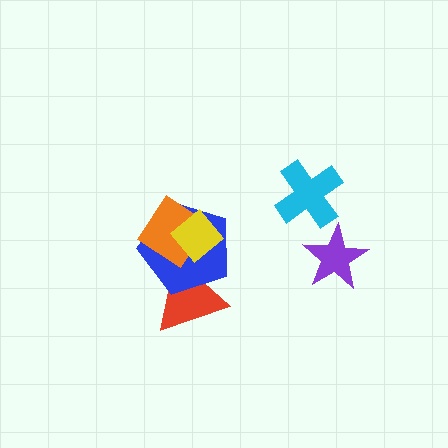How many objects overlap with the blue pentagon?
3 objects overlap with the blue pentagon.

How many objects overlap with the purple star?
0 objects overlap with the purple star.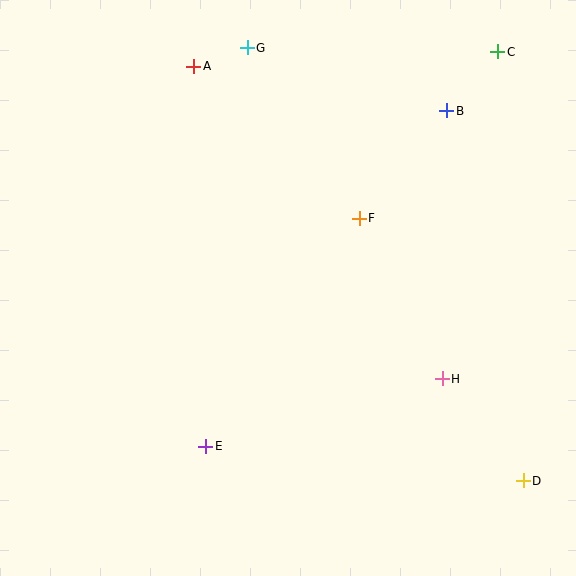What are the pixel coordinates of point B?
Point B is at (447, 111).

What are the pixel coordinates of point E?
Point E is at (206, 446).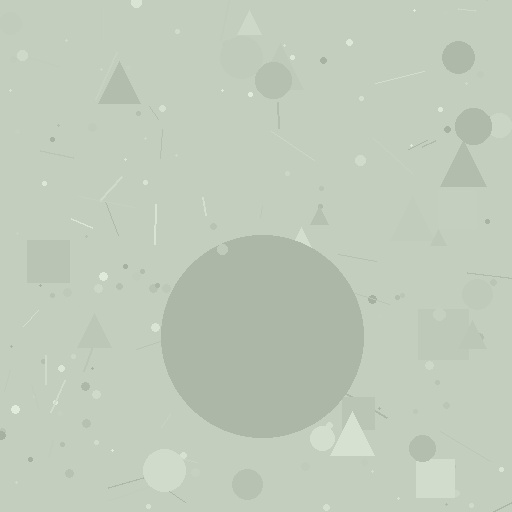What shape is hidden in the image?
A circle is hidden in the image.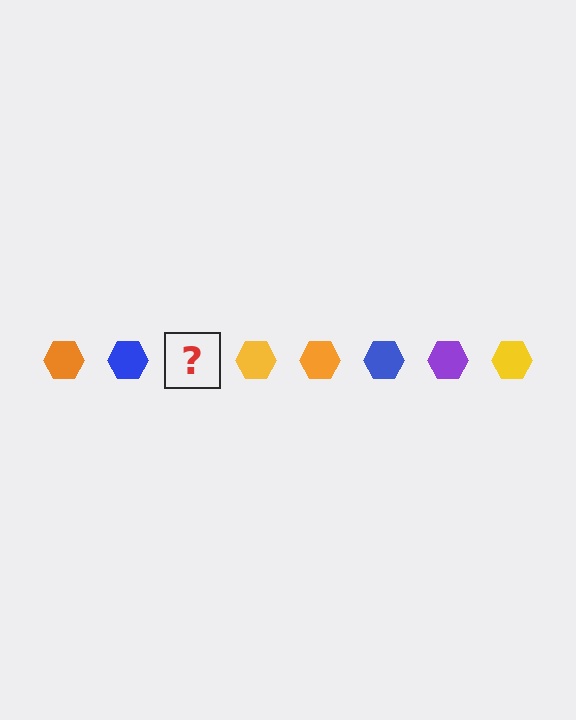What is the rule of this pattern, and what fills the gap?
The rule is that the pattern cycles through orange, blue, purple, yellow hexagons. The gap should be filled with a purple hexagon.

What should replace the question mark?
The question mark should be replaced with a purple hexagon.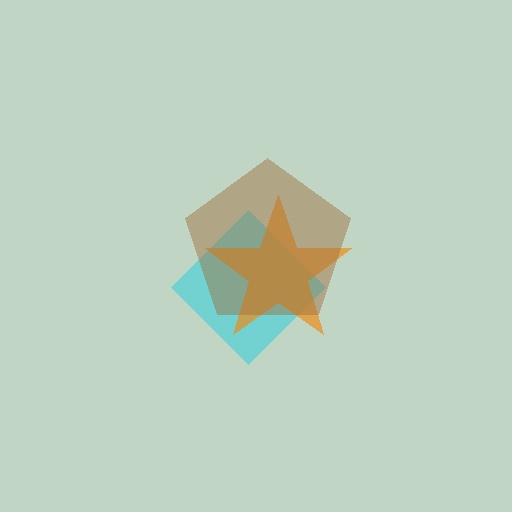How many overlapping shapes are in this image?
There are 3 overlapping shapes in the image.